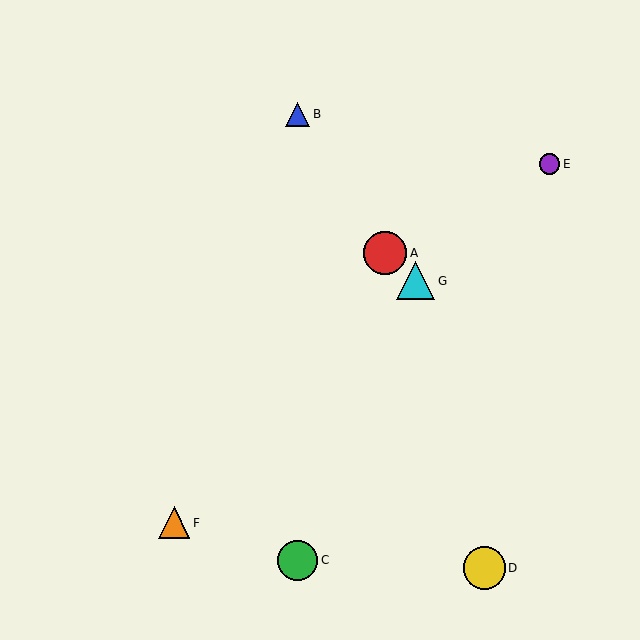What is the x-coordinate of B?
Object B is at x≈298.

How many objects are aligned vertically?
2 objects (B, C) are aligned vertically.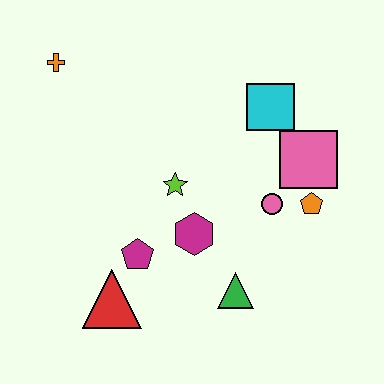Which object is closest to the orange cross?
The lime star is closest to the orange cross.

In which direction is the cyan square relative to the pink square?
The cyan square is above the pink square.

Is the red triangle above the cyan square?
No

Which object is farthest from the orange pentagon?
The orange cross is farthest from the orange pentagon.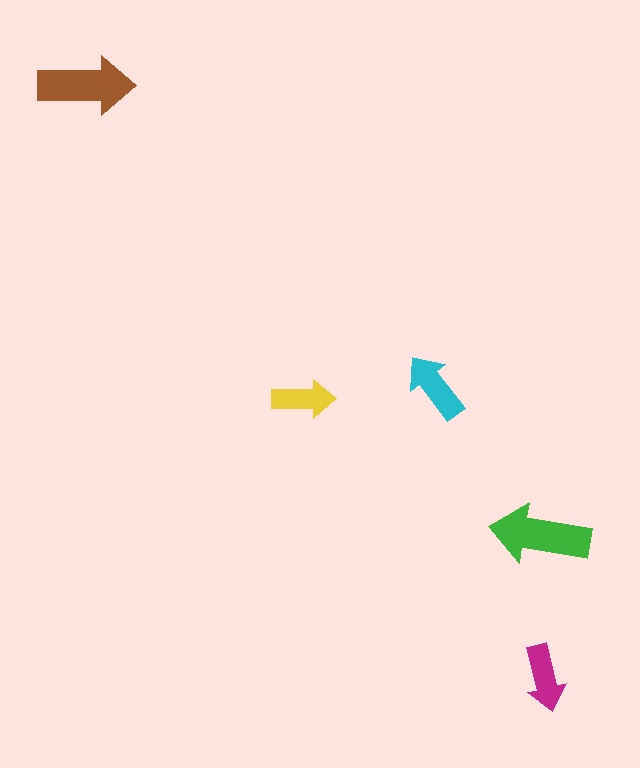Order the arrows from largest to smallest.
the green one, the brown one, the cyan one, the magenta one, the yellow one.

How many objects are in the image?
There are 5 objects in the image.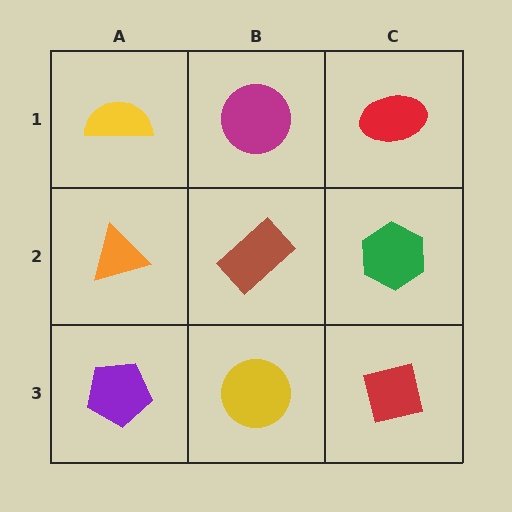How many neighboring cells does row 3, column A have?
2.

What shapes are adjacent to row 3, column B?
A brown rectangle (row 2, column B), a purple pentagon (row 3, column A), a red square (row 3, column C).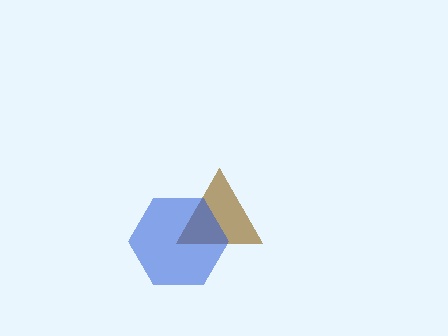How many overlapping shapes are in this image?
There are 2 overlapping shapes in the image.